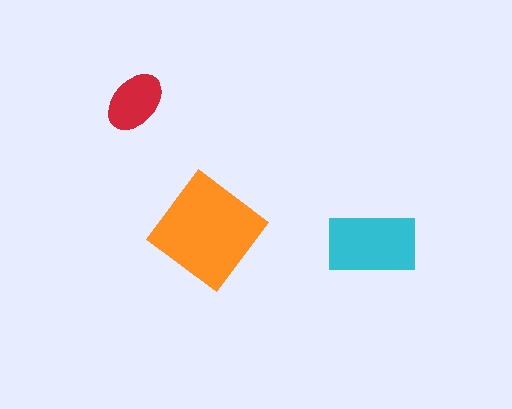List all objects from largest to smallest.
The orange diamond, the cyan rectangle, the red ellipse.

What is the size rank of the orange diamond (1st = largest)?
1st.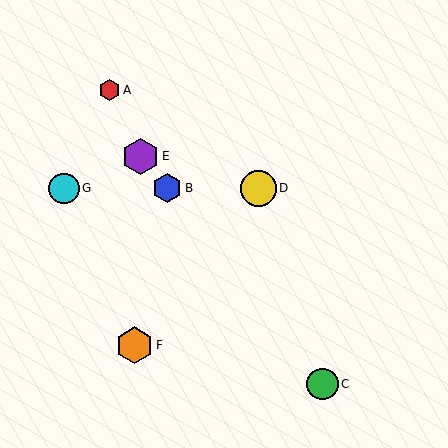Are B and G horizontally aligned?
Yes, both are at y≈188.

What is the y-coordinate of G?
Object G is at y≈188.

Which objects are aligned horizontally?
Objects B, D, G are aligned horizontally.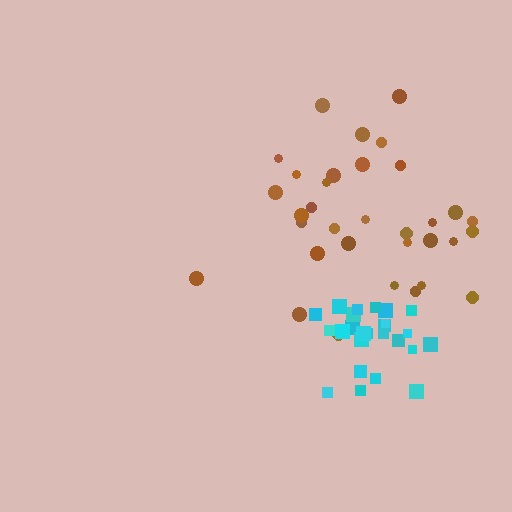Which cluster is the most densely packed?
Cyan.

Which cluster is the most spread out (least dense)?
Brown.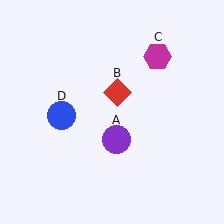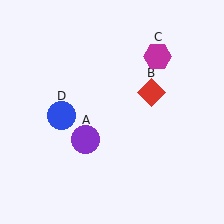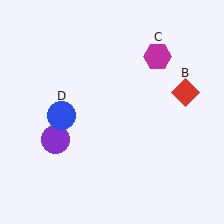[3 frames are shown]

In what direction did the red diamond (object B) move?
The red diamond (object B) moved right.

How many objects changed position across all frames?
2 objects changed position: purple circle (object A), red diamond (object B).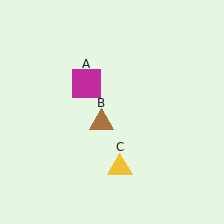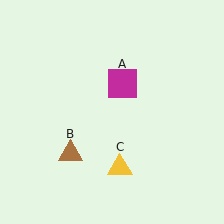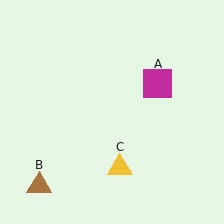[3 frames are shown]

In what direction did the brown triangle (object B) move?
The brown triangle (object B) moved down and to the left.